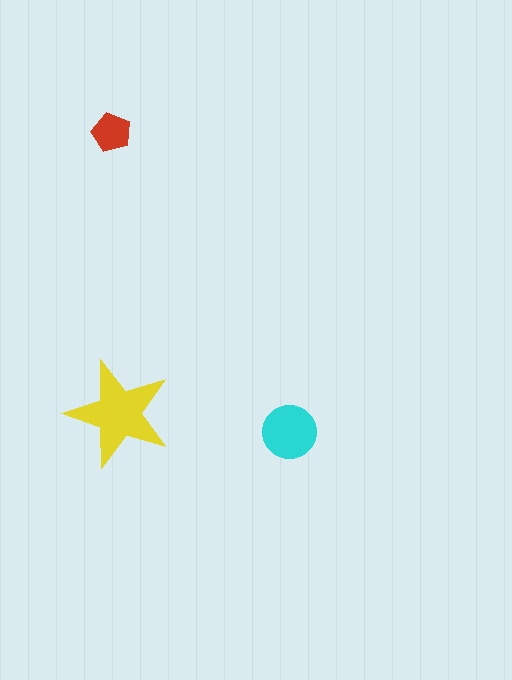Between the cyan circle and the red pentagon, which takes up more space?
The cyan circle.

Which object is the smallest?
The red pentagon.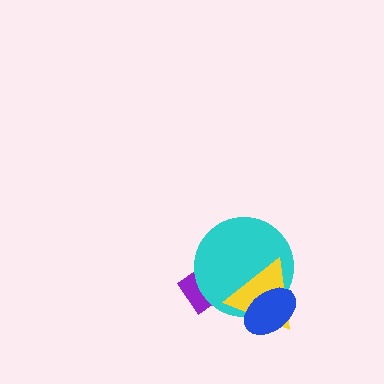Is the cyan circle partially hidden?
Yes, it is partially covered by another shape.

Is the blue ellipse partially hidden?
No, no other shape covers it.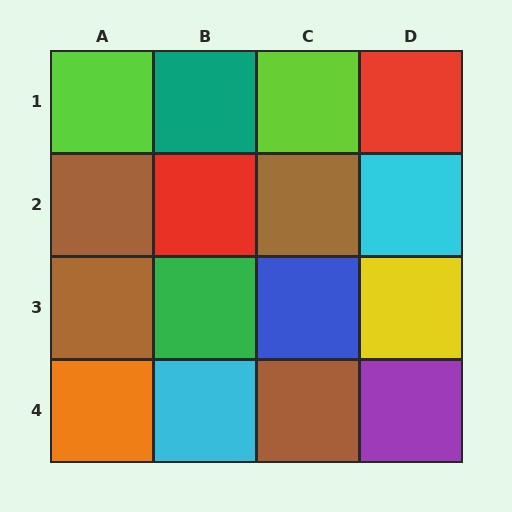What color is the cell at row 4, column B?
Cyan.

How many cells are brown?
4 cells are brown.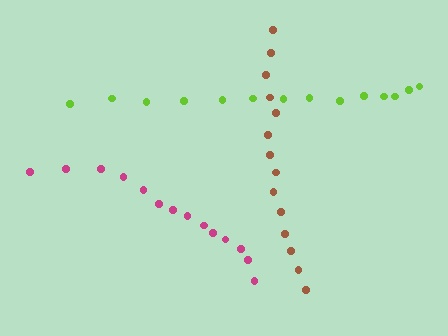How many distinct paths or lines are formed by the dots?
There are 3 distinct paths.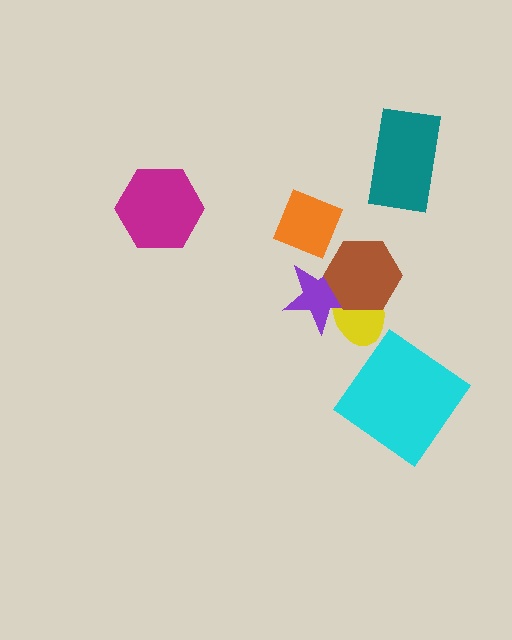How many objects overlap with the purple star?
2 objects overlap with the purple star.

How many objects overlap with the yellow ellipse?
2 objects overlap with the yellow ellipse.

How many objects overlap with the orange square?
0 objects overlap with the orange square.